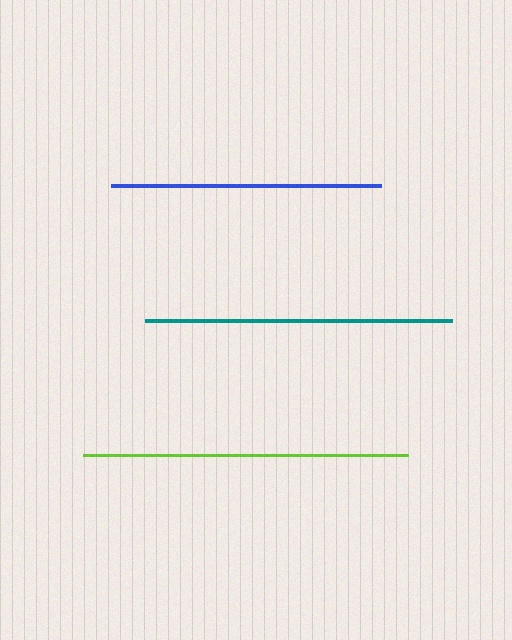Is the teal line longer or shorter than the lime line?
The lime line is longer than the teal line.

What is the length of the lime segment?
The lime segment is approximately 325 pixels long.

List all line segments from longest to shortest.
From longest to shortest: lime, teal, blue.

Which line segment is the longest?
The lime line is the longest at approximately 325 pixels.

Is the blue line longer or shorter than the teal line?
The teal line is longer than the blue line.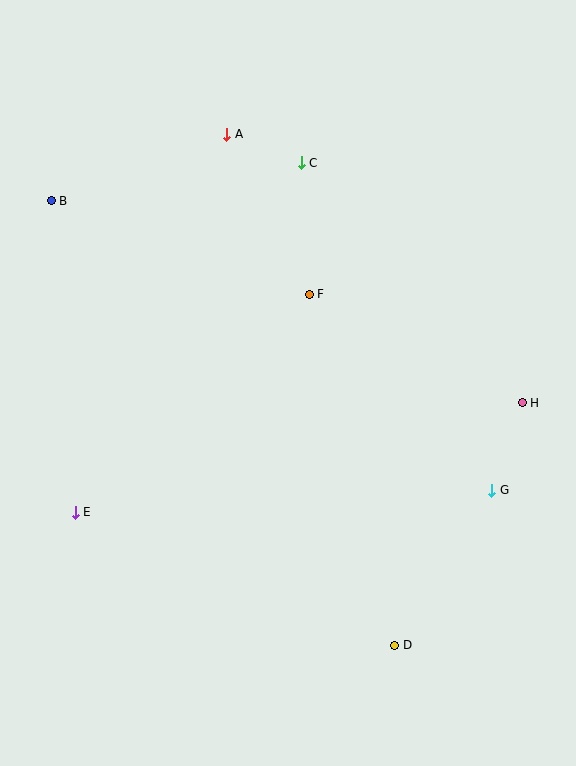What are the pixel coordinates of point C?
Point C is at (301, 163).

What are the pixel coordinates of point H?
Point H is at (522, 403).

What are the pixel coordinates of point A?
Point A is at (227, 134).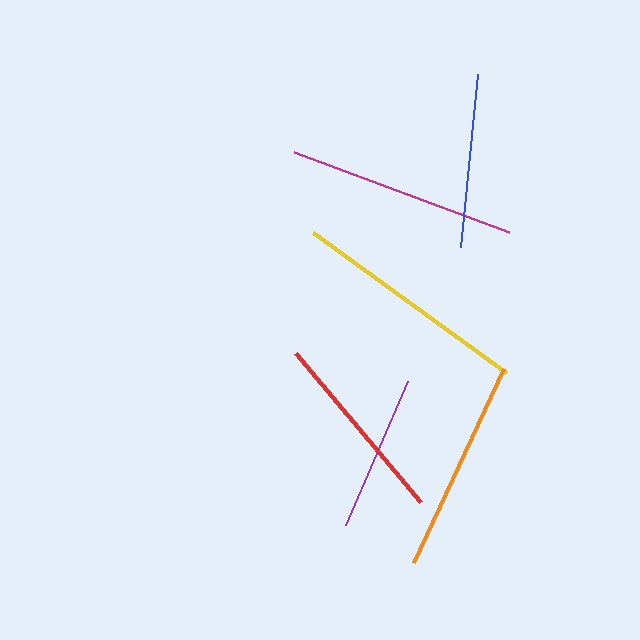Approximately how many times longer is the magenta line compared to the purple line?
The magenta line is approximately 1.5 times the length of the purple line.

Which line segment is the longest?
The yellow line is the longest at approximately 238 pixels.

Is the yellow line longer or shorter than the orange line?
The yellow line is longer than the orange line.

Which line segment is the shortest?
The purple line is the shortest at approximately 158 pixels.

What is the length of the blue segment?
The blue segment is approximately 174 pixels long.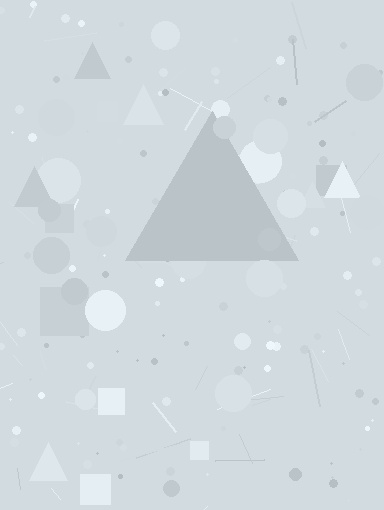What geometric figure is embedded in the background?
A triangle is embedded in the background.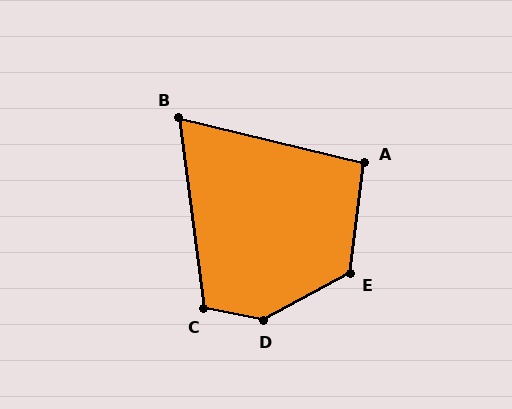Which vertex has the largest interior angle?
D, at approximately 140 degrees.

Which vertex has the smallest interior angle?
B, at approximately 69 degrees.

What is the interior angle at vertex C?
Approximately 109 degrees (obtuse).